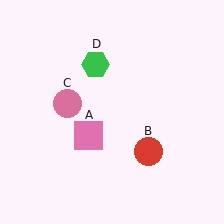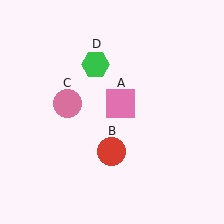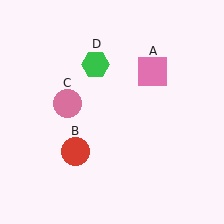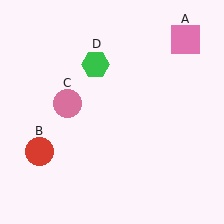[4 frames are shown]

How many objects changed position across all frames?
2 objects changed position: pink square (object A), red circle (object B).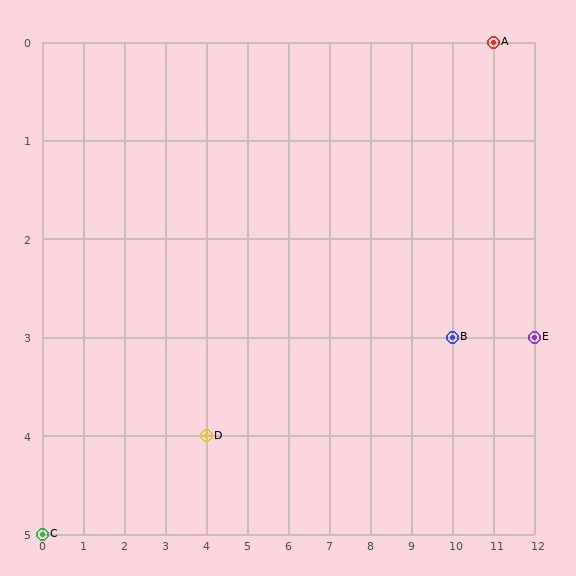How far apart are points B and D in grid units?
Points B and D are 6 columns and 1 row apart (about 6.1 grid units diagonally).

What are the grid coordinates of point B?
Point B is at grid coordinates (10, 3).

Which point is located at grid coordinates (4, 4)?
Point D is at (4, 4).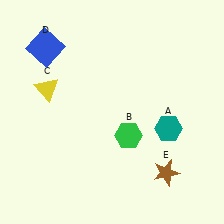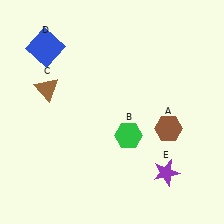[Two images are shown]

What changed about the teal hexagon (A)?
In Image 1, A is teal. In Image 2, it changed to brown.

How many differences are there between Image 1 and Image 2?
There are 3 differences between the two images.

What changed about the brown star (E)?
In Image 1, E is brown. In Image 2, it changed to purple.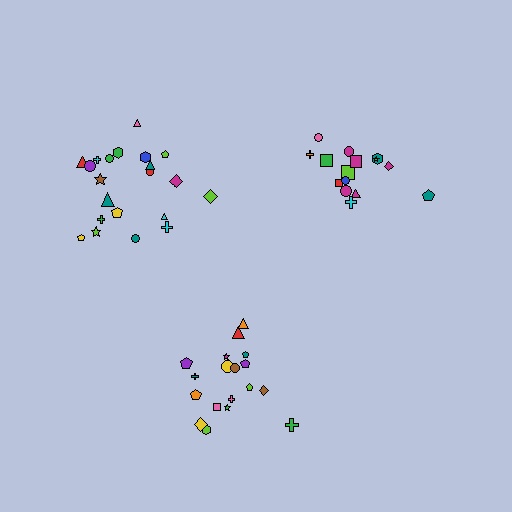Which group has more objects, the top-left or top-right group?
The top-left group.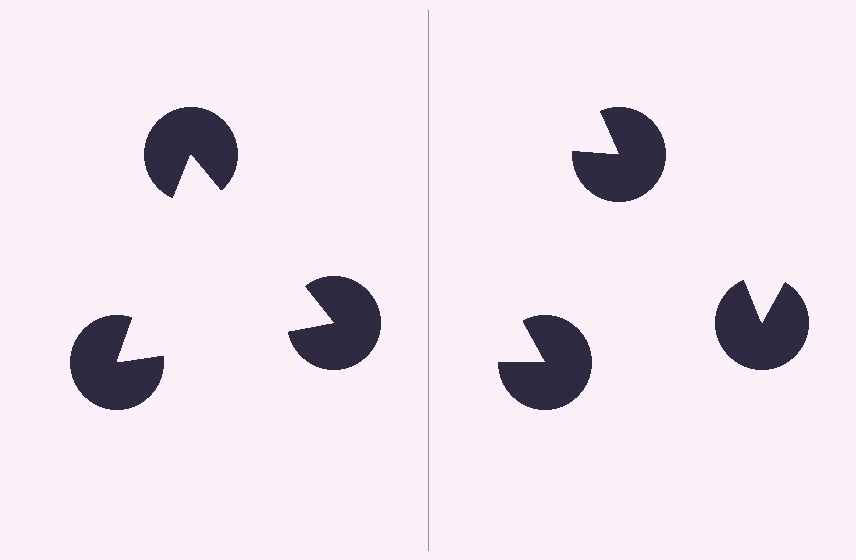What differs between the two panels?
The pac-man discs are positioned identically on both sides; only the wedge orientations differ. On the left they align to a triangle; on the right they are misaligned.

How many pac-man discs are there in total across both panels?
6 — 3 on each side.